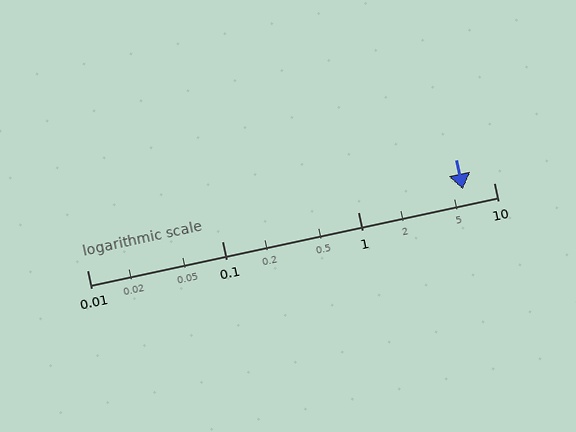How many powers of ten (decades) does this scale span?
The scale spans 3 decades, from 0.01 to 10.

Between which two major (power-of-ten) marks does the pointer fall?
The pointer is between 1 and 10.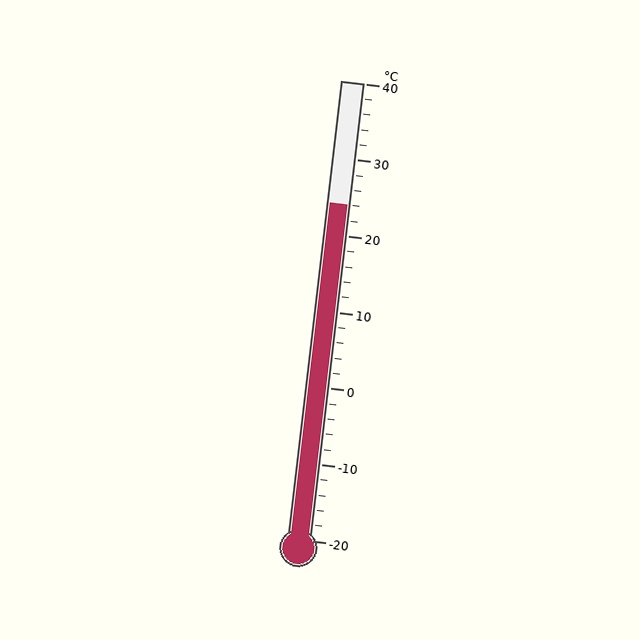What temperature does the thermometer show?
The thermometer shows approximately 24°C.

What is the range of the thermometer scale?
The thermometer scale ranges from -20°C to 40°C.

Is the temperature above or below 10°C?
The temperature is above 10°C.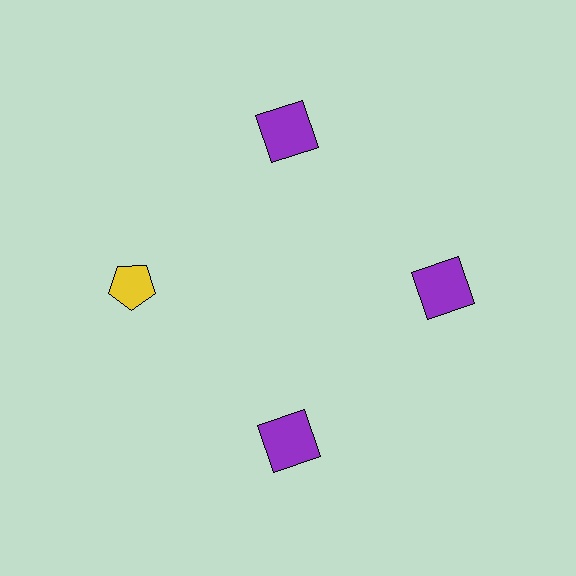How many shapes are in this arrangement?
There are 4 shapes arranged in a ring pattern.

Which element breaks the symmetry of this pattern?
The yellow pentagon at roughly the 9 o'clock position breaks the symmetry. All other shapes are purple squares.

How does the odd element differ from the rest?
It differs in both color (yellow instead of purple) and shape (pentagon instead of square).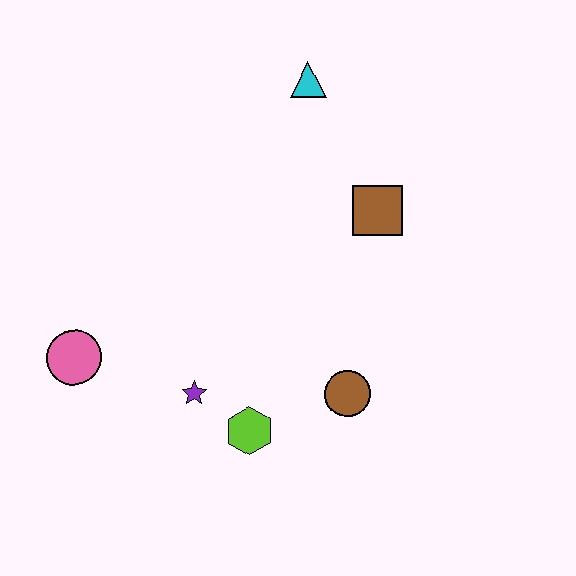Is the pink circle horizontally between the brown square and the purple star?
No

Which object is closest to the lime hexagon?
The purple star is closest to the lime hexagon.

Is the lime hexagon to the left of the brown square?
Yes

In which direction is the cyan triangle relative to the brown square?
The cyan triangle is above the brown square.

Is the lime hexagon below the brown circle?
Yes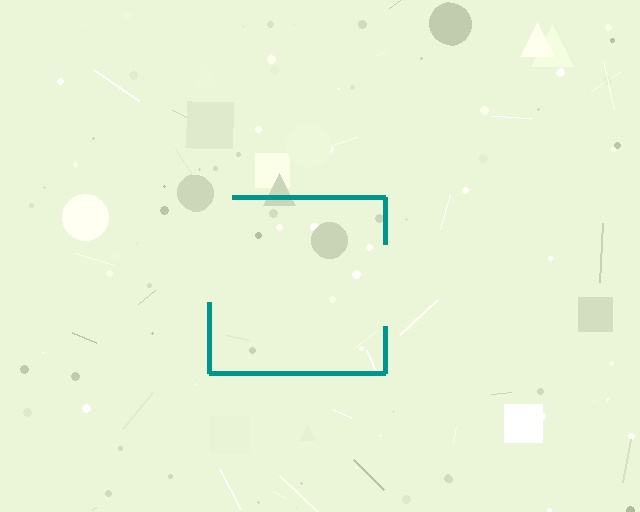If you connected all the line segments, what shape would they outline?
They would outline a square.